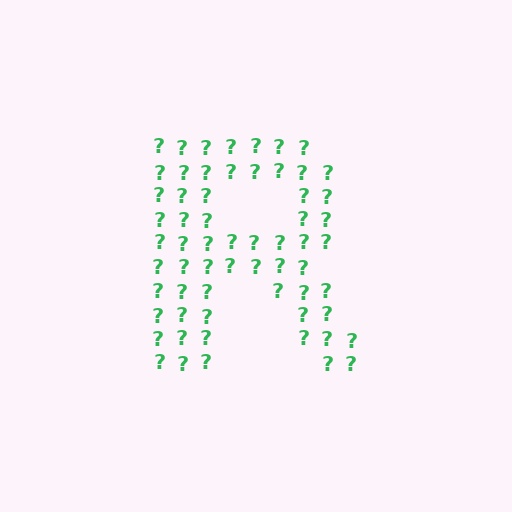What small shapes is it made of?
It is made of small question marks.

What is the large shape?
The large shape is the letter R.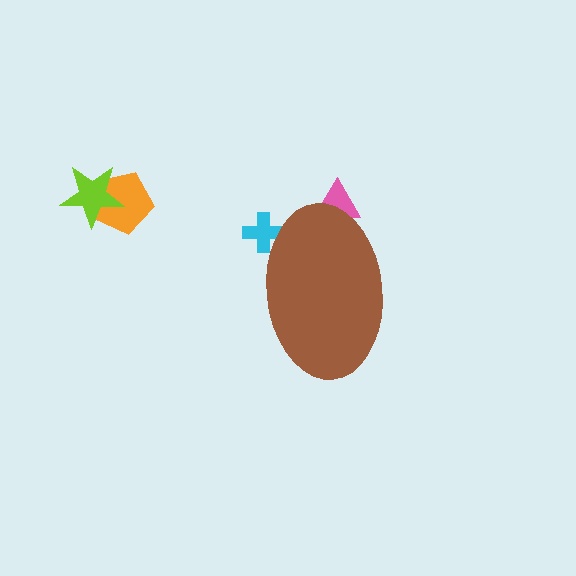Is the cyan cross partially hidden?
Yes, the cyan cross is partially hidden behind the brown ellipse.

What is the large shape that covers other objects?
A brown ellipse.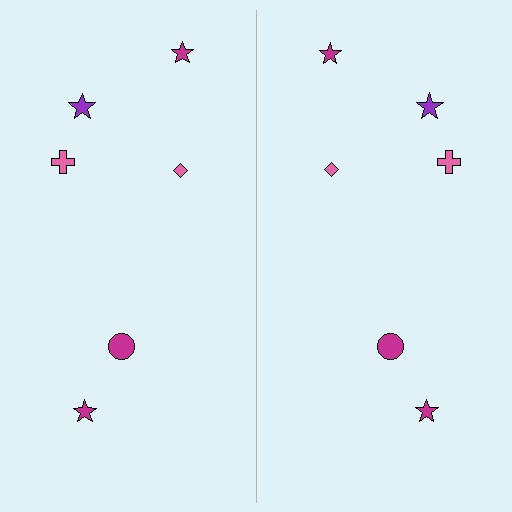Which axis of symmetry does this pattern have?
The pattern has a vertical axis of symmetry running through the center of the image.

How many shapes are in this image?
There are 12 shapes in this image.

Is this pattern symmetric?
Yes, this pattern has bilateral (reflection) symmetry.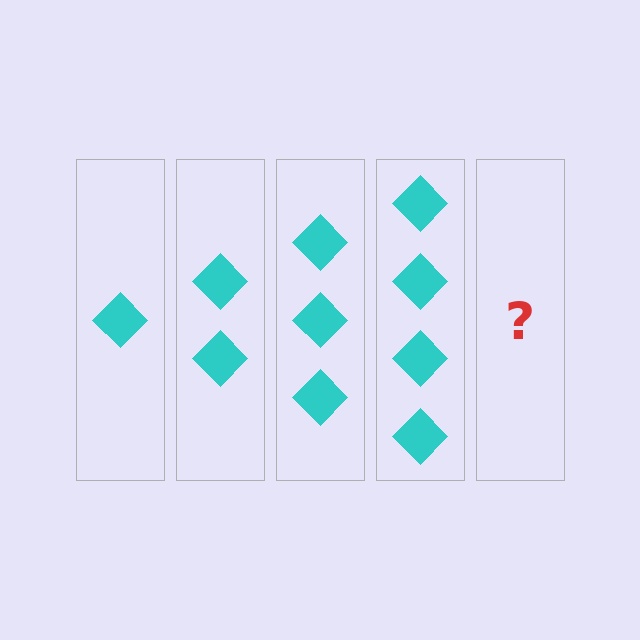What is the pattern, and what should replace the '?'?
The pattern is that each step adds one more diamond. The '?' should be 5 diamonds.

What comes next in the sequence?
The next element should be 5 diamonds.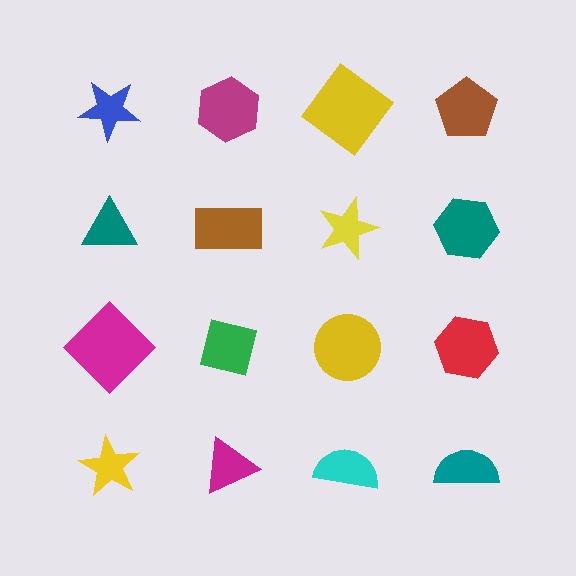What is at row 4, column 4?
A teal semicircle.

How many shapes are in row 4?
4 shapes.